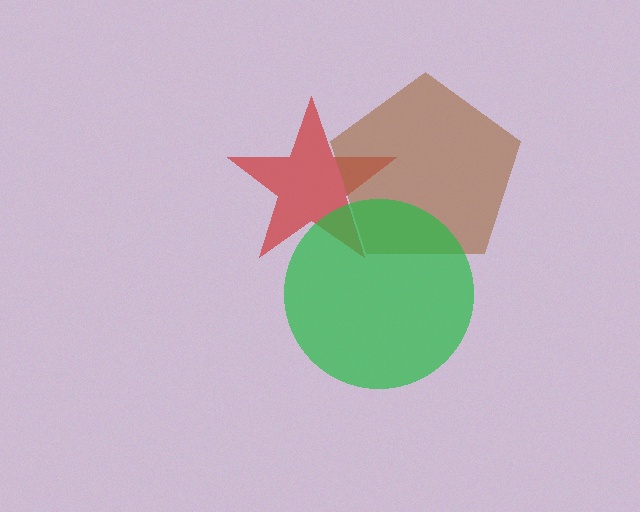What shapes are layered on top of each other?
The layered shapes are: a red star, a brown pentagon, a green circle.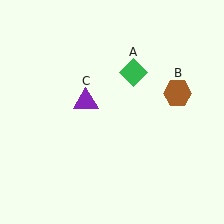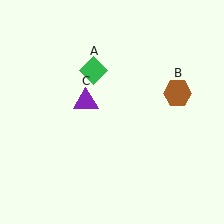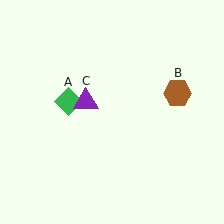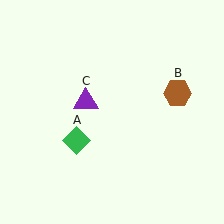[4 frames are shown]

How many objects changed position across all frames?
1 object changed position: green diamond (object A).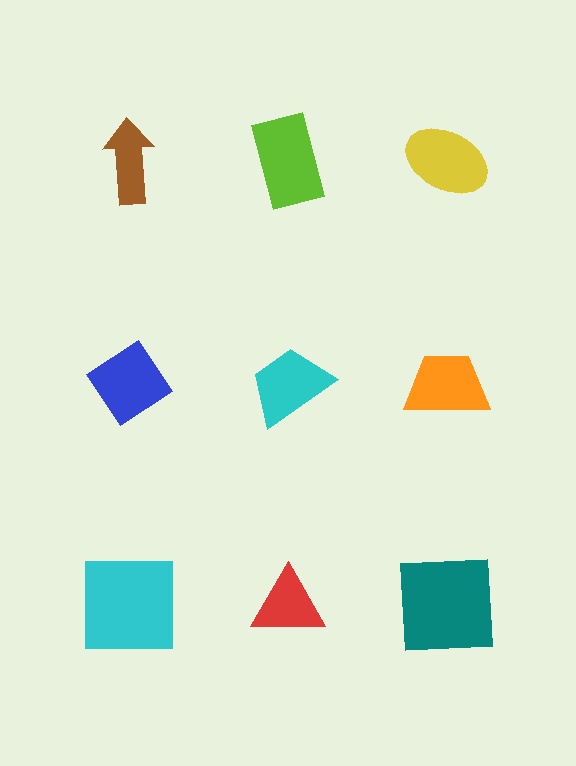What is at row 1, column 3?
A yellow ellipse.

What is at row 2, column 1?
A blue diamond.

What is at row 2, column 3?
An orange trapezoid.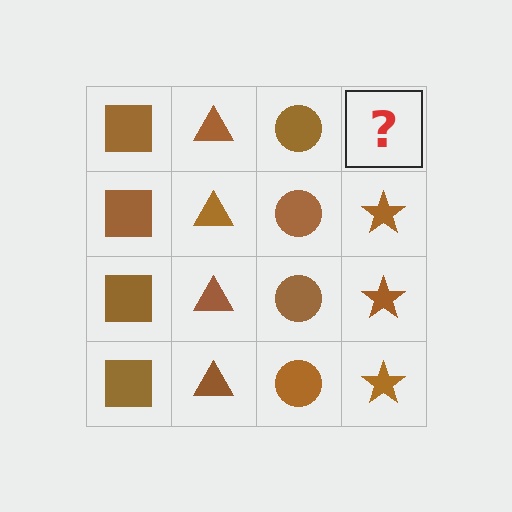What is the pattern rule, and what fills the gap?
The rule is that each column has a consistent shape. The gap should be filled with a brown star.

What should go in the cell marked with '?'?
The missing cell should contain a brown star.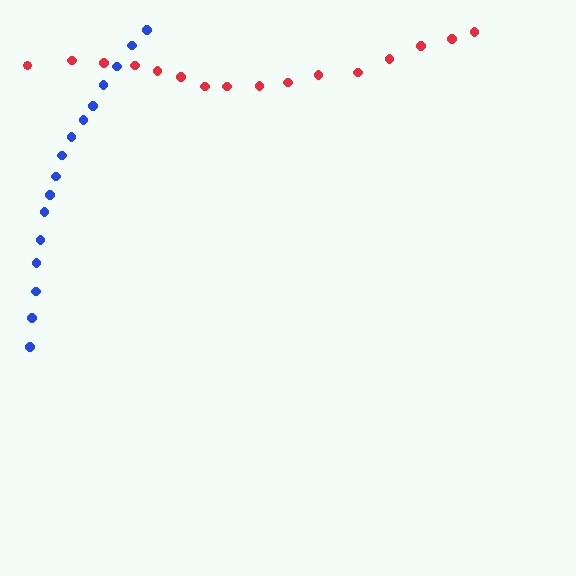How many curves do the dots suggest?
There are 2 distinct paths.